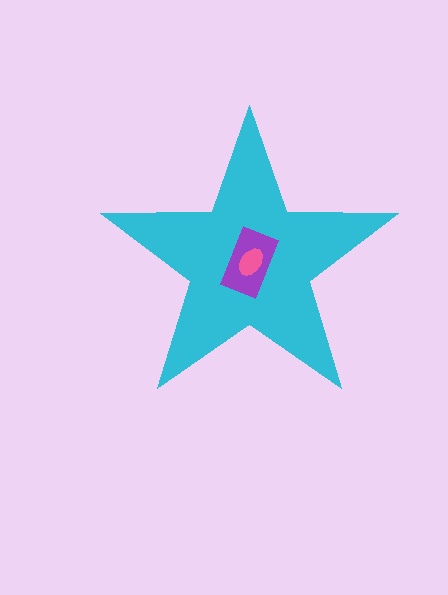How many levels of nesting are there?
3.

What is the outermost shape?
The cyan star.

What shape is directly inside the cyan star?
The purple rectangle.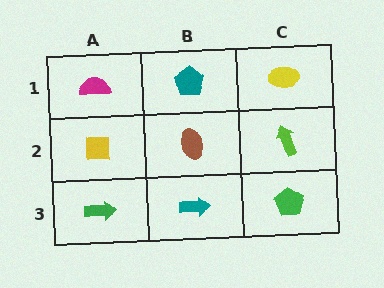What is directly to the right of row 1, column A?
A teal pentagon.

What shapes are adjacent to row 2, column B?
A teal pentagon (row 1, column B), a teal arrow (row 3, column B), a yellow square (row 2, column A), a lime arrow (row 2, column C).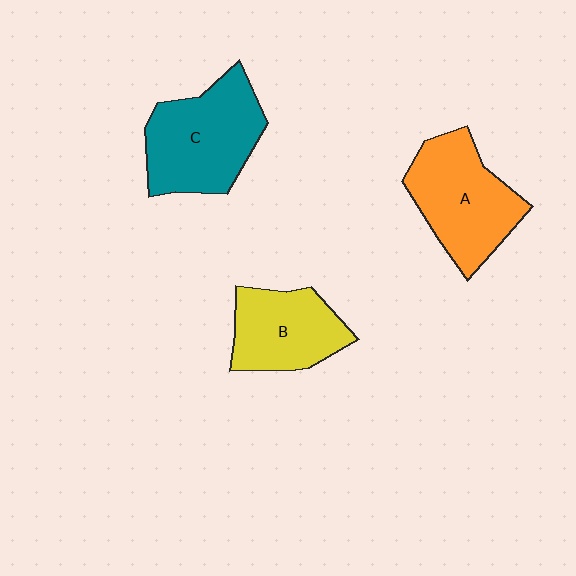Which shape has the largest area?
Shape C (teal).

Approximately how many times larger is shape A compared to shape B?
Approximately 1.3 times.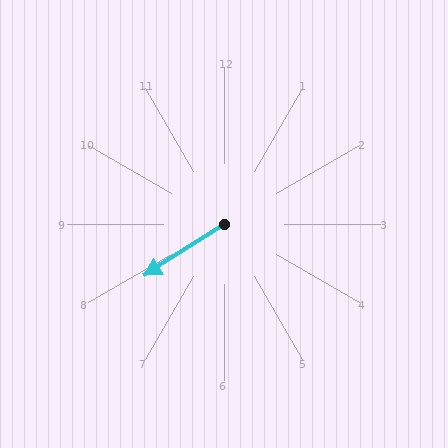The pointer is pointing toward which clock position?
Roughly 8 o'clock.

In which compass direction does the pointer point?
Southwest.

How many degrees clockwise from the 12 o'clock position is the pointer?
Approximately 237 degrees.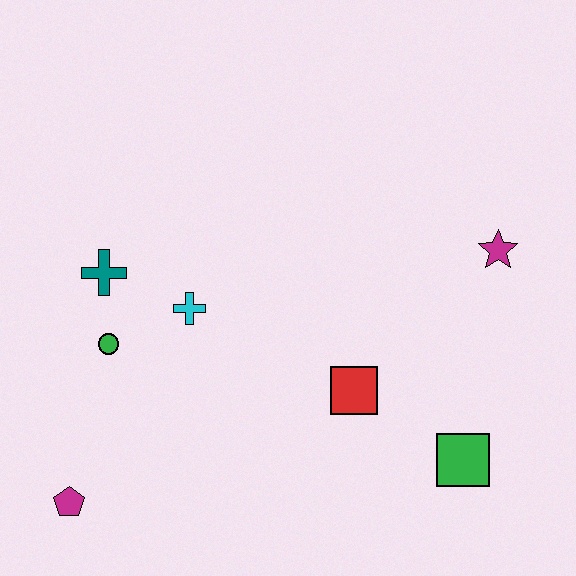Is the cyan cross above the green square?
Yes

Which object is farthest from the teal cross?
The green square is farthest from the teal cross.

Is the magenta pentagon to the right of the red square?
No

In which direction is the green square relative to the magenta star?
The green square is below the magenta star.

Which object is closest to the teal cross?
The green circle is closest to the teal cross.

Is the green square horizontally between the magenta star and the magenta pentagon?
Yes